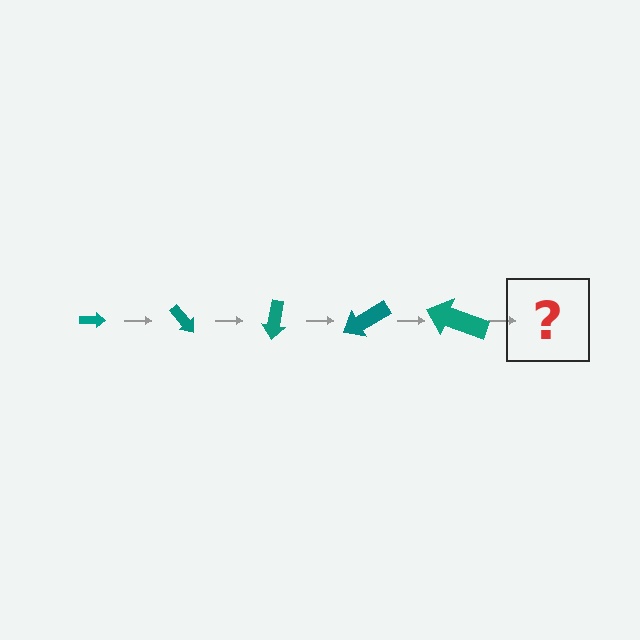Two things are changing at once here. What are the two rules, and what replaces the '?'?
The two rules are that the arrow grows larger each step and it rotates 50 degrees each step. The '?' should be an arrow, larger than the previous one and rotated 250 degrees from the start.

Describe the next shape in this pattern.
It should be an arrow, larger than the previous one and rotated 250 degrees from the start.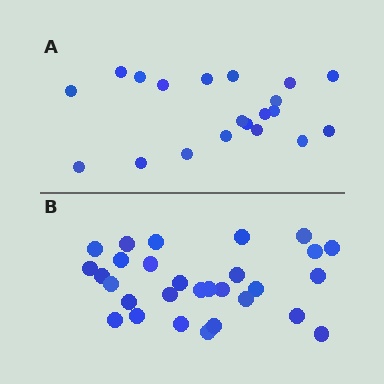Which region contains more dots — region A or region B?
Region B (the bottom region) has more dots.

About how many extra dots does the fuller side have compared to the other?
Region B has roughly 8 or so more dots than region A.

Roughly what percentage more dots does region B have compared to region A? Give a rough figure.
About 45% more.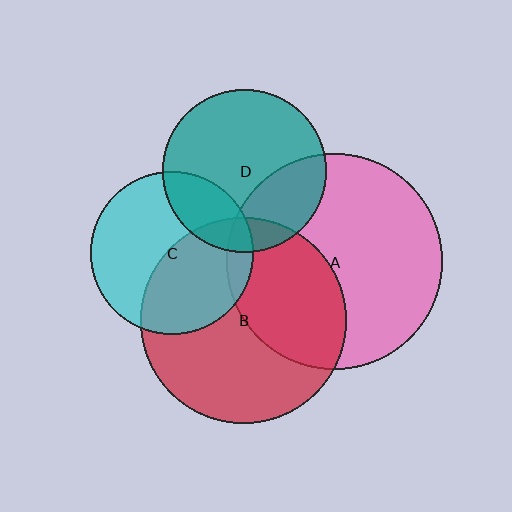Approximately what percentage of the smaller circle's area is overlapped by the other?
Approximately 45%.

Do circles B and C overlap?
Yes.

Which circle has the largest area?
Circle A (pink).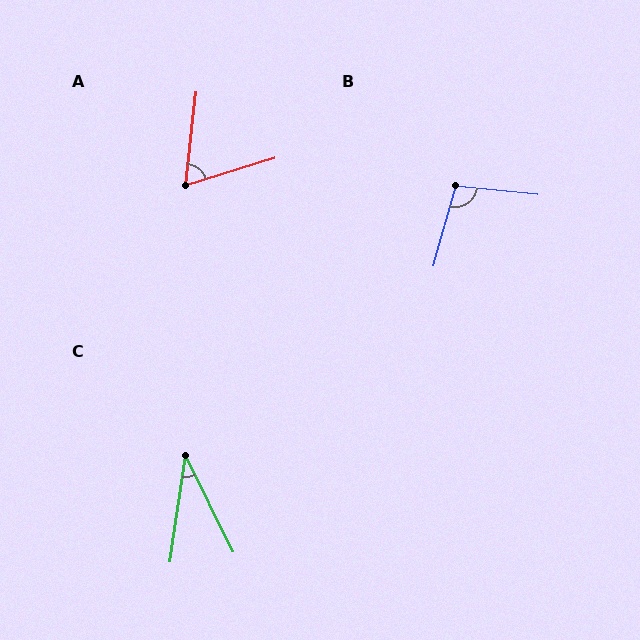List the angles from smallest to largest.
C (34°), A (66°), B (100°).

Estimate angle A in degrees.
Approximately 66 degrees.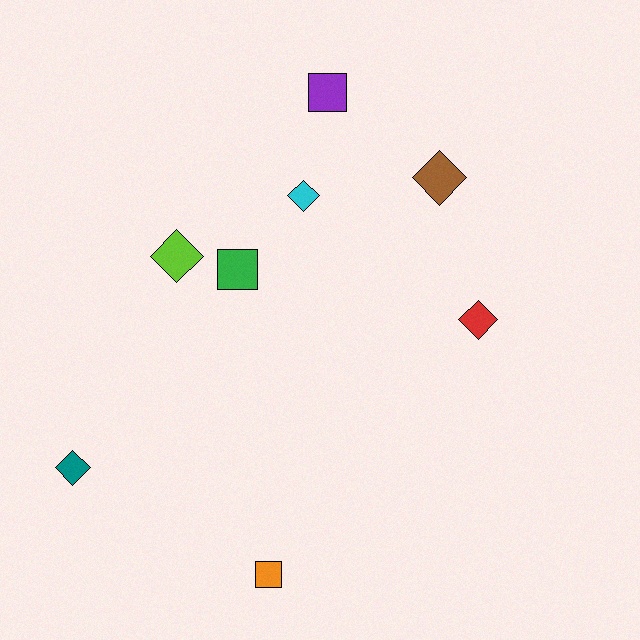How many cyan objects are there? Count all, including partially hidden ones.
There is 1 cyan object.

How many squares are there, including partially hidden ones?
There are 3 squares.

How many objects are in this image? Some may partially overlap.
There are 8 objects.